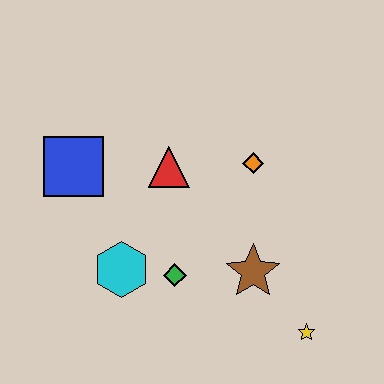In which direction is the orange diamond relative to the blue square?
The orange diamond is to the right of the blue square.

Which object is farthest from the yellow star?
The blue square is farthest from the yellow star.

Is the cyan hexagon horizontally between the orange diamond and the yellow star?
No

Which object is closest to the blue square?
The red triangle is closest to the blue square.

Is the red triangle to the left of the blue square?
No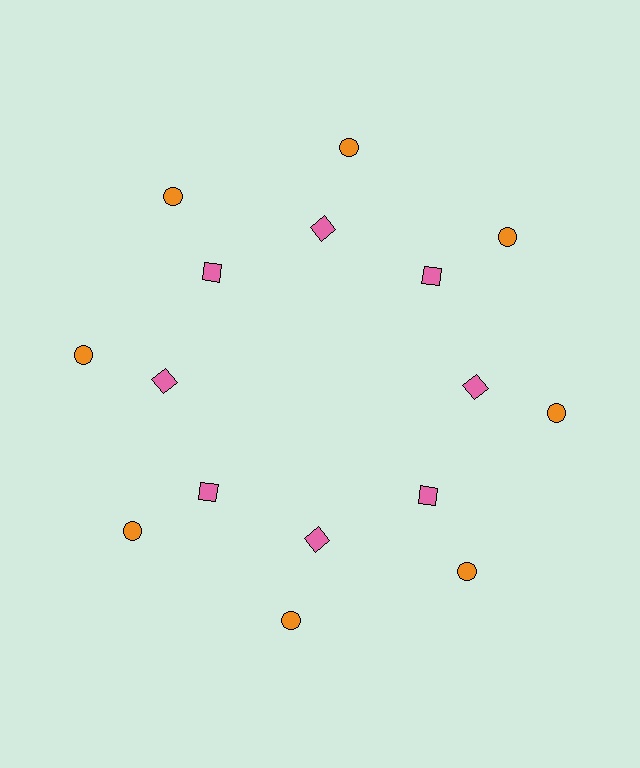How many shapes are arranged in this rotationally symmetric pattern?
There are 16 shapes, arranged in 8 groups of 2.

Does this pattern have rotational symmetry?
Yes, this pattern has 8-fold rotational symmetry. It looks the same after rotating 45 degrees around the center.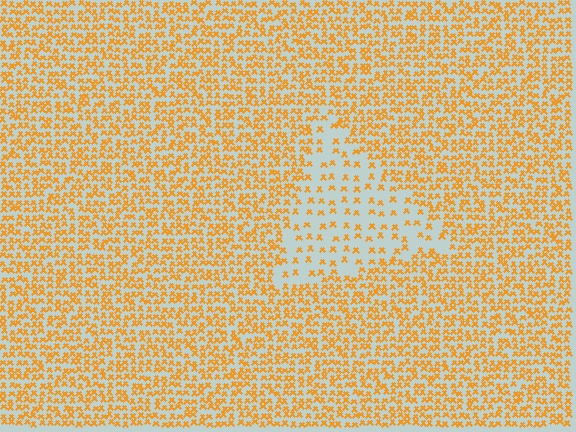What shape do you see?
I see a triangle.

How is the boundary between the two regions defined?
The boundary is defined by a change in element density (approximately 2.5x ratio). All elements are the same color, size, and shape.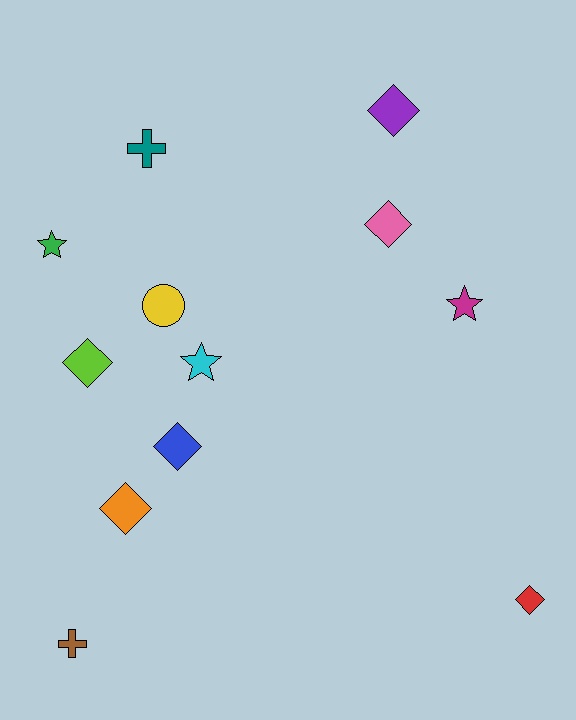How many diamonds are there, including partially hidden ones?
There are 6 diamonds.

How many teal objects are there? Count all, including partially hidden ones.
There is 1 teal object.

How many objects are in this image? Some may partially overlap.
There are 12 objects.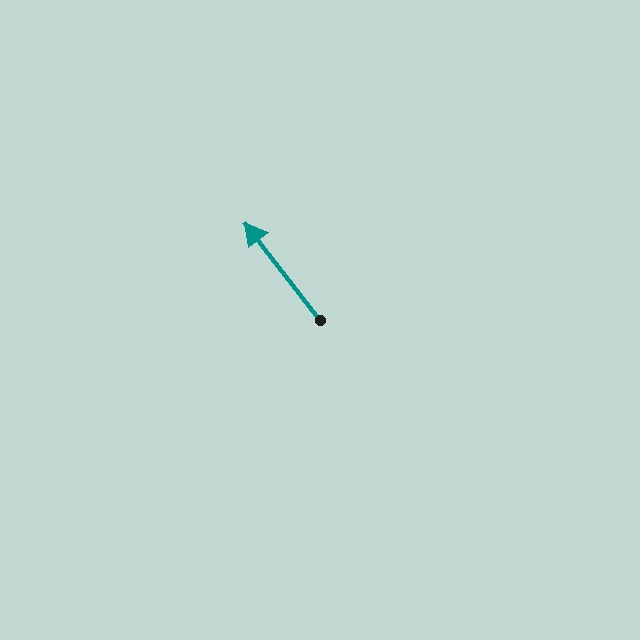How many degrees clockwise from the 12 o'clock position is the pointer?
Approximately 322 degrees.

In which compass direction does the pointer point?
Northwest.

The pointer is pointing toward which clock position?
Roughly 11 o'clock.